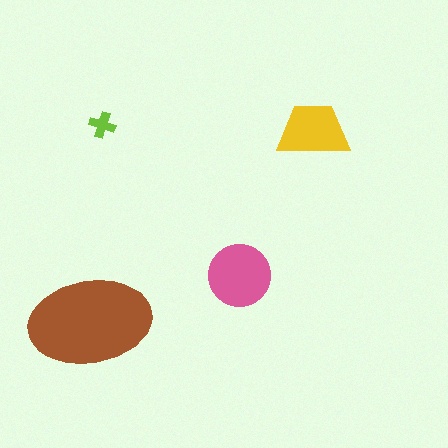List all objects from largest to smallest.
The brown ellipse, the pink circle, the yellow trapezoid, the lime cross.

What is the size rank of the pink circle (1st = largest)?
2nd.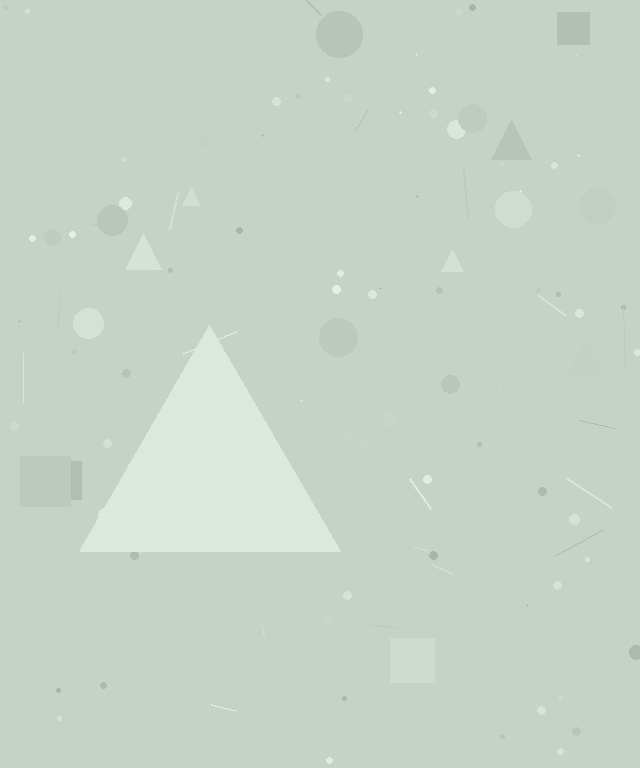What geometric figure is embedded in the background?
A triangle is embedded in the background.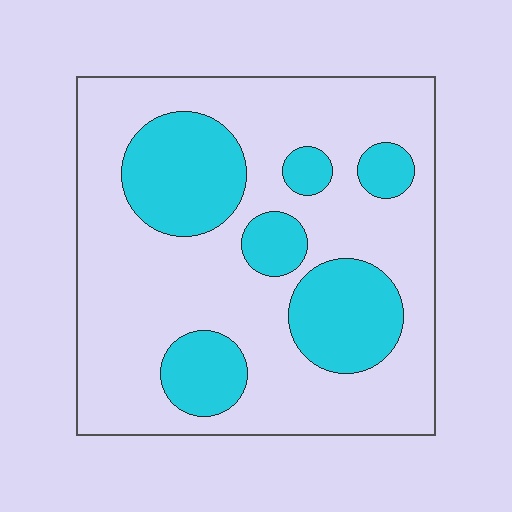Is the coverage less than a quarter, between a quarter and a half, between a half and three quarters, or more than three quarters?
Between a quarter and a half.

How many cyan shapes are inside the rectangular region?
6.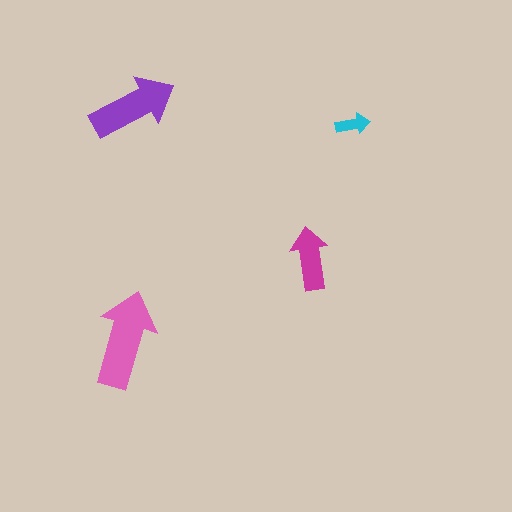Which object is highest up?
The purple arrow is topmost.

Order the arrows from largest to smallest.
the pink one, the purple one, the magenta one, the cyan one.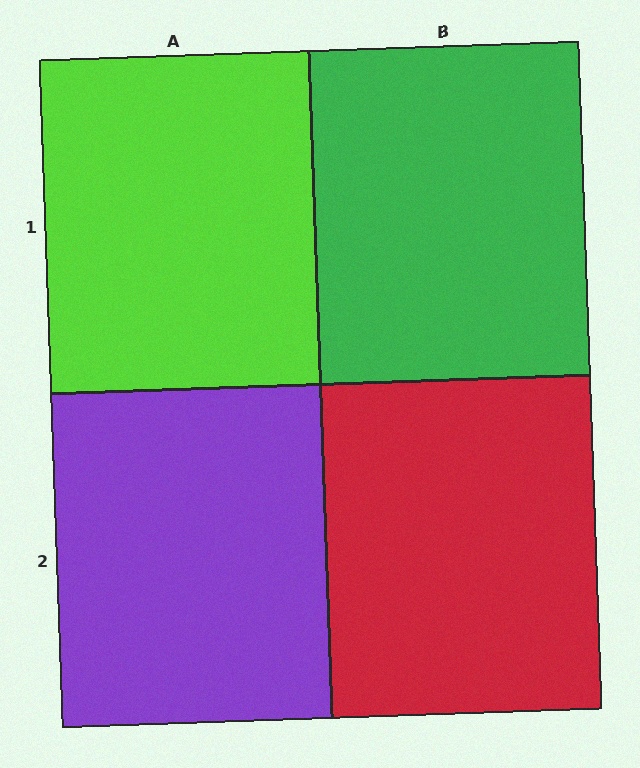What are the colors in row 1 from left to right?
Lime, green.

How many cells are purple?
1 cell is purple.